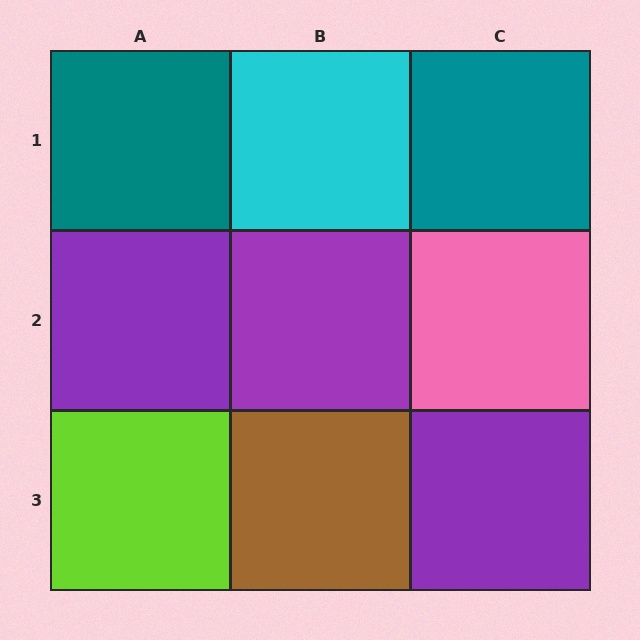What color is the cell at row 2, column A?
Purple.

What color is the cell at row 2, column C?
Pink.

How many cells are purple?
3 cells are purple.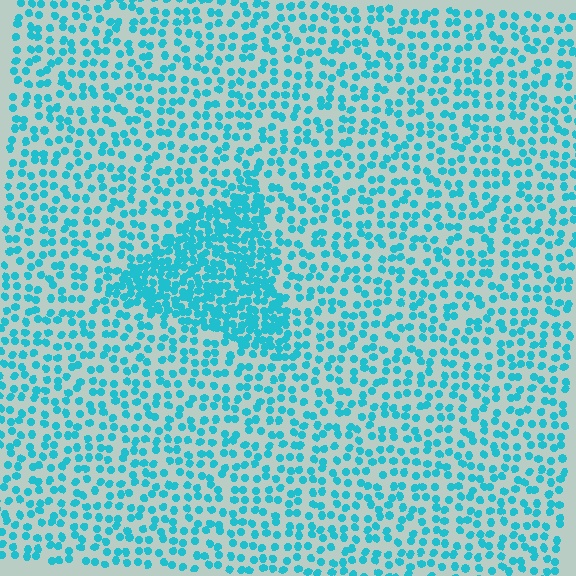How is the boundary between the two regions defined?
The boundary is defined by a change in element density (approximately 2.3x ratio). All elements are the same color, size, and shape.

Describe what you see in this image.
The image contains small cyan elements arranged at two different densities. A triangle-shaped region is visible where the elements are more densely packed than the surrounding area.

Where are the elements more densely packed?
The elements are more densely packed inside the triangle boundary.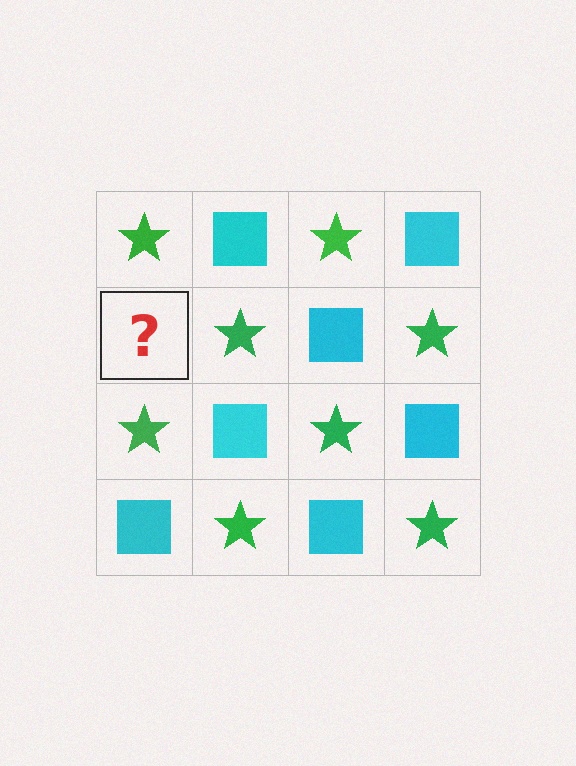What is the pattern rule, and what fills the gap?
The rule is that it alternates green star and cyan square in a checkerboard pattern. The gap should be filled with a cyan square.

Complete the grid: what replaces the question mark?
The question mark should be replaced with a cyan square.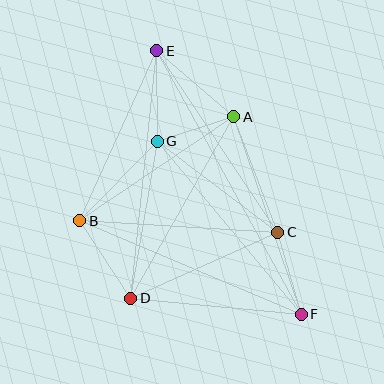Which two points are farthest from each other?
Points E and F are farthest from each other.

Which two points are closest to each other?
Points A and G are closest to each other.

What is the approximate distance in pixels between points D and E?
The distance between D and E is approximately 249 pixels.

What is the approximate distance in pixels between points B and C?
The distance between B and C is approximately 198 pixels.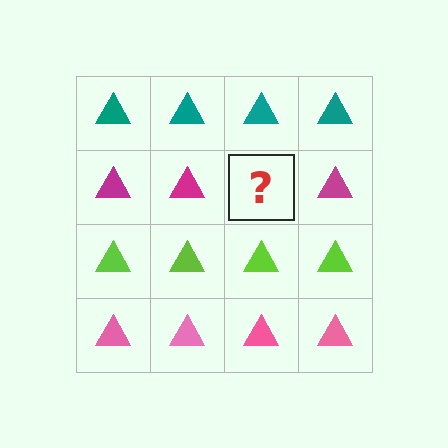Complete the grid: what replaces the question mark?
The question mark should be replaced with a magenta triangle.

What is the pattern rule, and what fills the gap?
The rule is that each row has a consistent color. The gap should be filled with a magenta triangle.